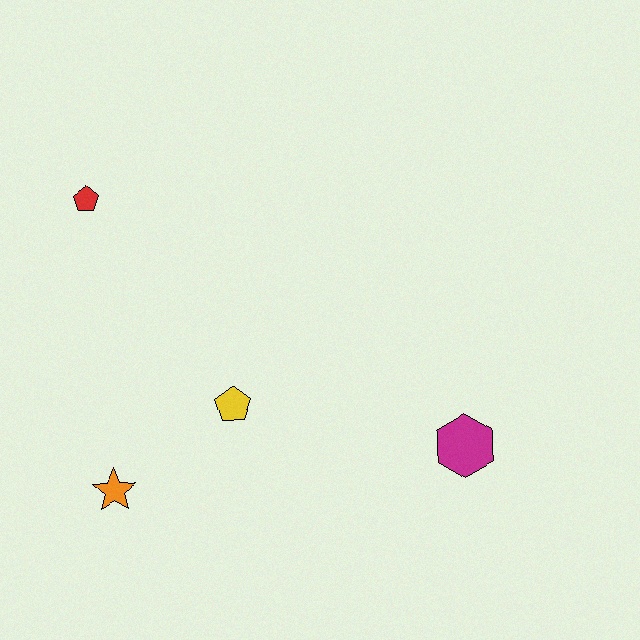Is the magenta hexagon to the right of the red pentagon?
Yes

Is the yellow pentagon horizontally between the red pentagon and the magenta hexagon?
Yes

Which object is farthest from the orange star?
The magenta hexagon is farthest from the orange star.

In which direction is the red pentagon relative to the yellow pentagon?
The red pentagon is above the yellow pentagon.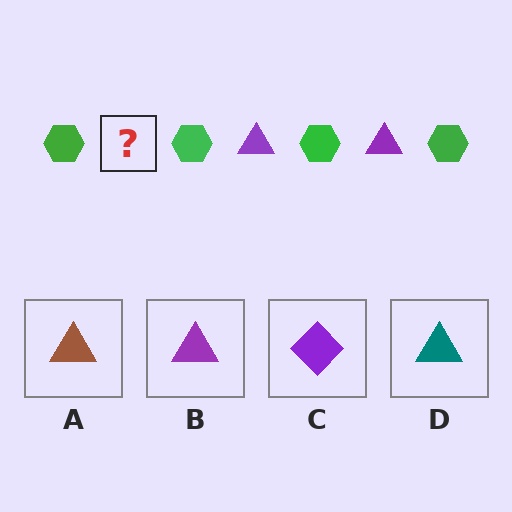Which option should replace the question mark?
Option B.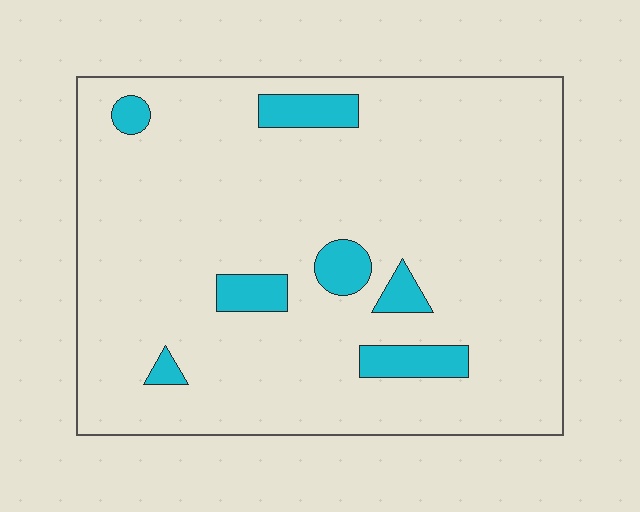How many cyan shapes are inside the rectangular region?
7.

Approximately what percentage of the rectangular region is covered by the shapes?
Approximately 10%.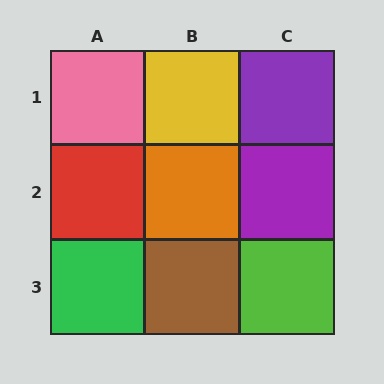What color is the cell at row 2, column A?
Red.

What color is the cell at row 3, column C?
Lime.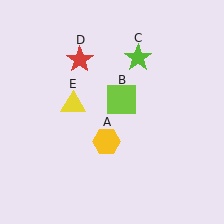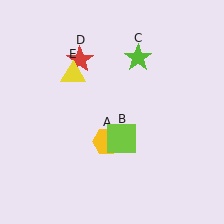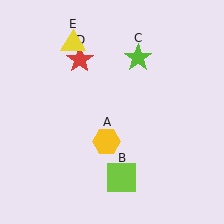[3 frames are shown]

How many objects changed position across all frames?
2 objects changed position: lime square (object B), yellow triangle (object E).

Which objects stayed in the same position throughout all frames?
Yellow hexagon (object A) and lime star (object C) and red star (object D) remained stationary.